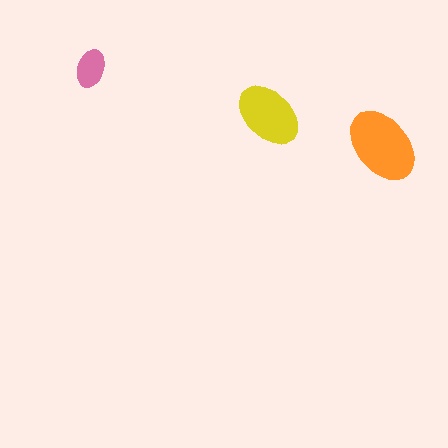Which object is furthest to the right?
The orange ellipse is rightmost.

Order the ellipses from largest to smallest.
the orange one, the yellow one, the pink one.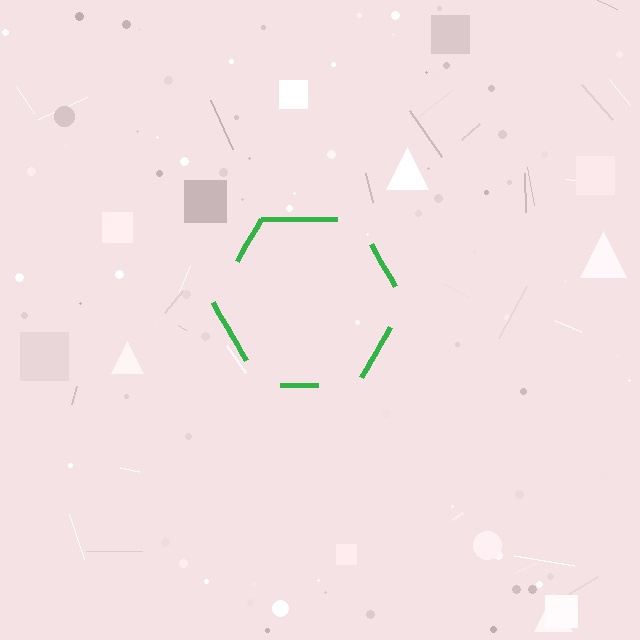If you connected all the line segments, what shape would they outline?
They would outline a hexagon.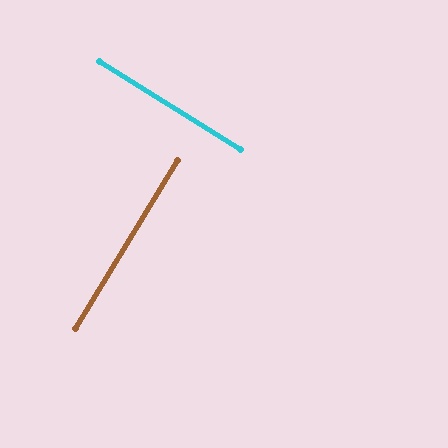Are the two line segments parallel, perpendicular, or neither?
Perpendicular — they meet at approximately 89°.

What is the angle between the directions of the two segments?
Approximately 89 degrees.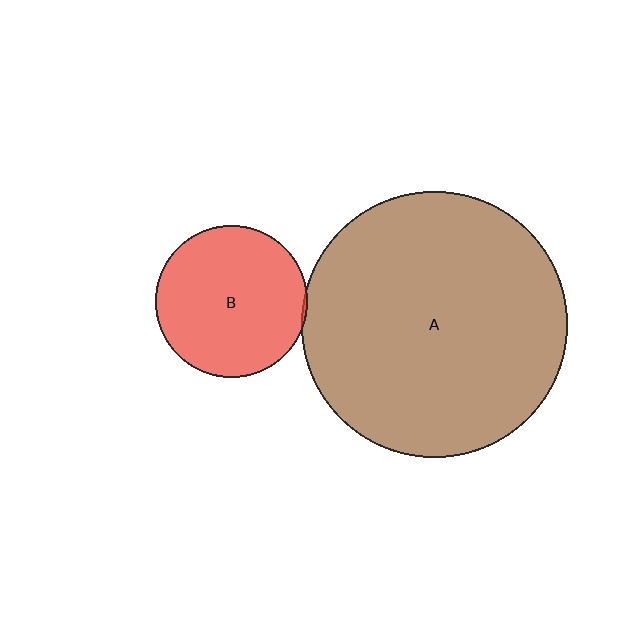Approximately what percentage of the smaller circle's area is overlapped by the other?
Approximately 5%.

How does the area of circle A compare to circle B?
Approximately 3.1 times.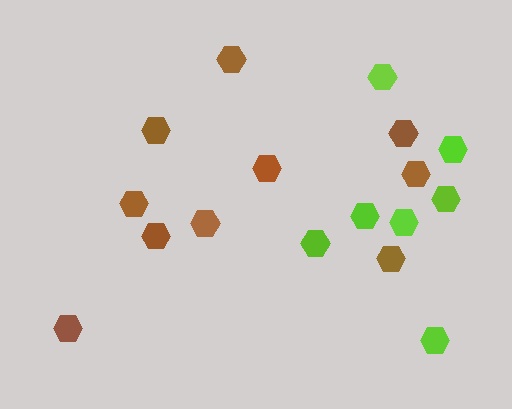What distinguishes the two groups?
There are 2 groups: one group of brown hexagons (10) and one group of lime hexagons (7).